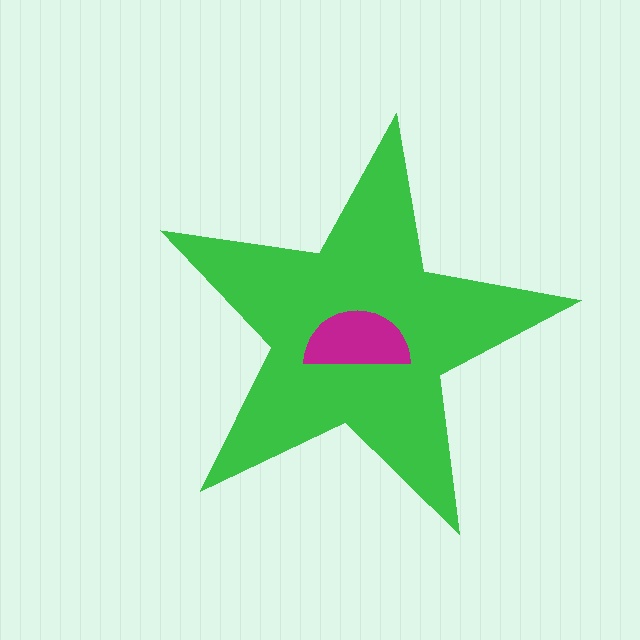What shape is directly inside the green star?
The magenta semicircle.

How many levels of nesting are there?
2.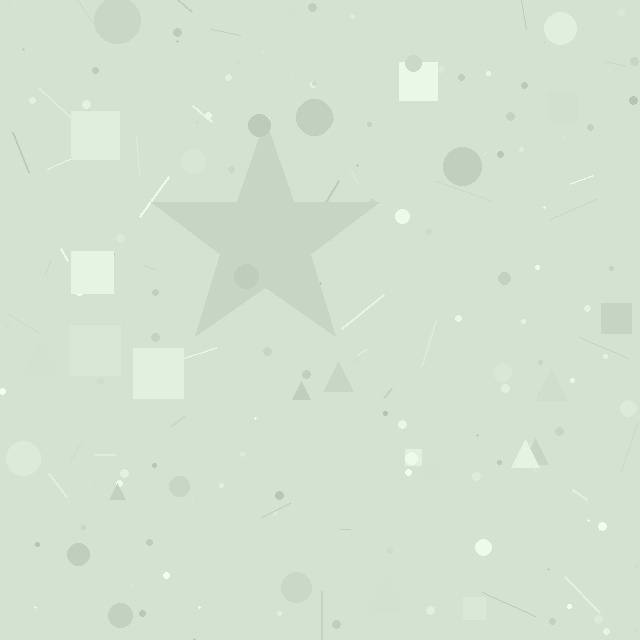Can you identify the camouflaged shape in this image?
The camouflaged shape is a star.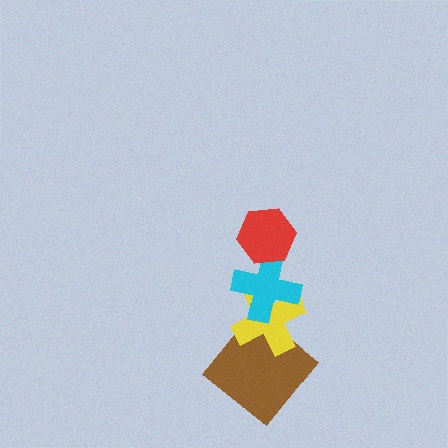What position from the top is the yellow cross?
The yellow cross is 3rd from the top.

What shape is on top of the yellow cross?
The cyan cross is on top of the yellow cross.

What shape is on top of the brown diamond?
The yellow cross is on top of the brown diamond.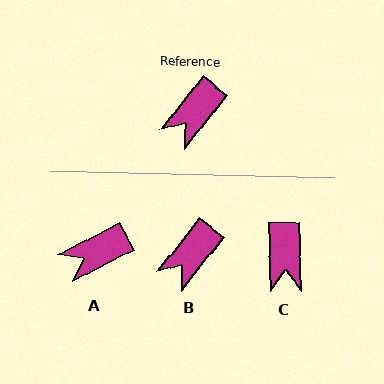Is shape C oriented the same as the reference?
No, it is off by about 40 degrees.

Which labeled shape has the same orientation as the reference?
B.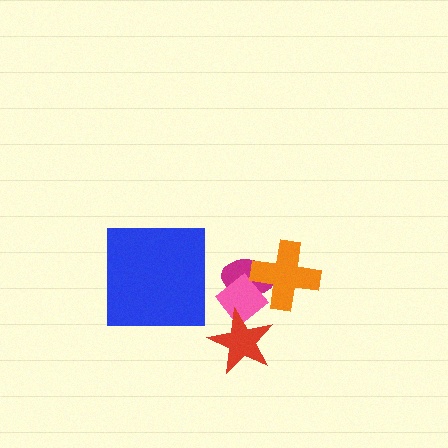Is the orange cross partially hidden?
No, no other shape covers it.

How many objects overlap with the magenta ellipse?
2 objects overlap with the magenta ellipse.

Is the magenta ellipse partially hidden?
Yes, it is partially covered by another shape.